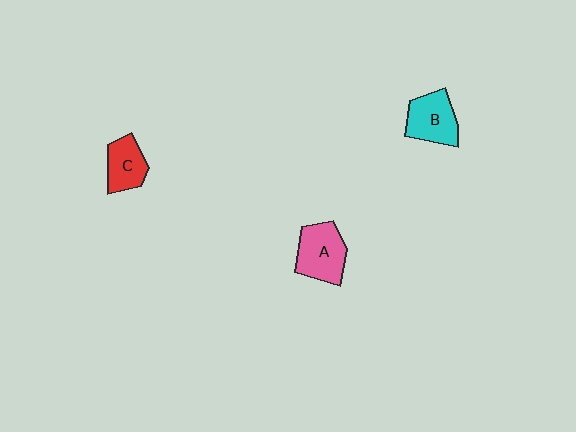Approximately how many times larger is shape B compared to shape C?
Approximately 1.2 times.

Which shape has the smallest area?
Shape C (red).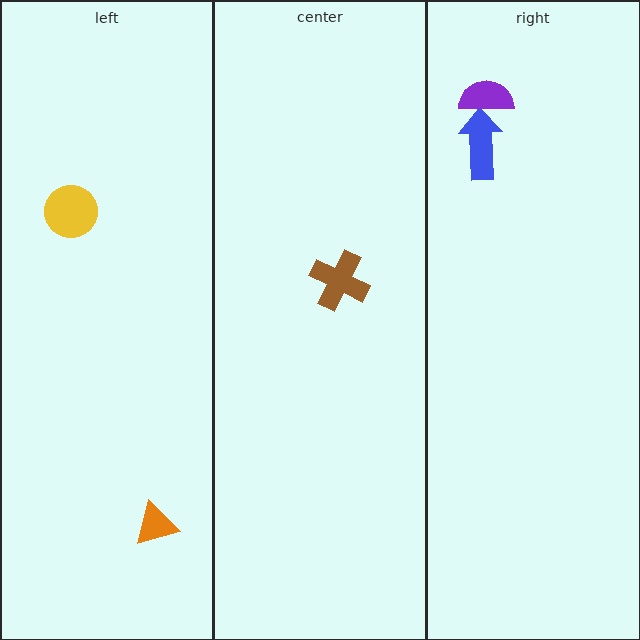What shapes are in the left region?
The yellow circle, the orange triangle.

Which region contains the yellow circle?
The left region.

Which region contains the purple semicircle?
The right region.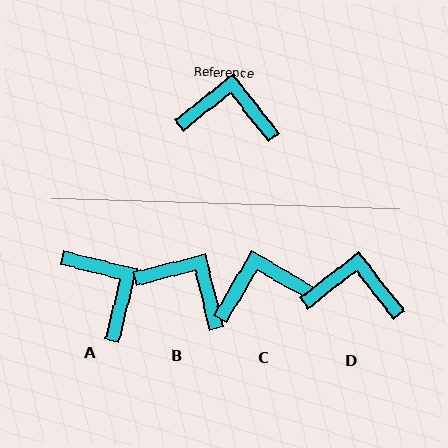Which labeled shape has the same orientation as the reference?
D.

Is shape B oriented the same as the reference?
No, it is off by about 24 degrees.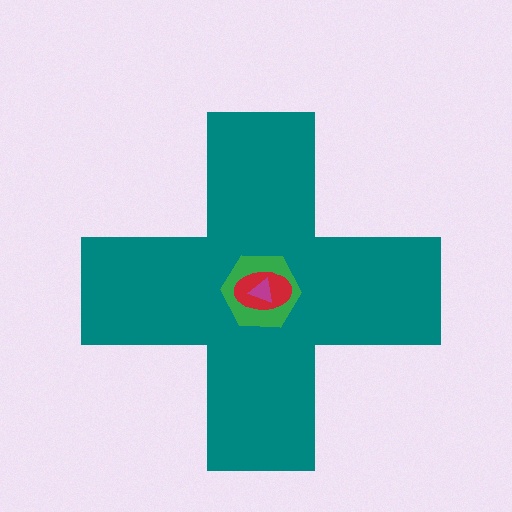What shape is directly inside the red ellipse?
The magenta triangle.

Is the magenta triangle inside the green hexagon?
Yes.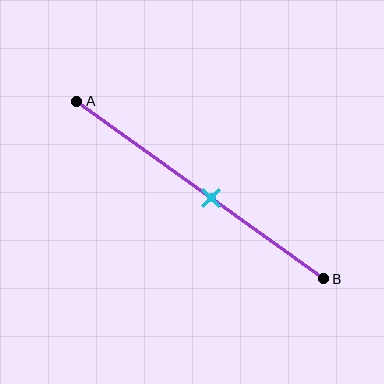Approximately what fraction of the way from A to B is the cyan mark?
The cyan mark is approximately 55% of the way from A to B.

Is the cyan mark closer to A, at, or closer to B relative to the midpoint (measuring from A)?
The cyan mark is closer to point B than the midpoint of segment AB.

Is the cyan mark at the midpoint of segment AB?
No, the mark is at about 55% from A, not at the 50% midpoint.